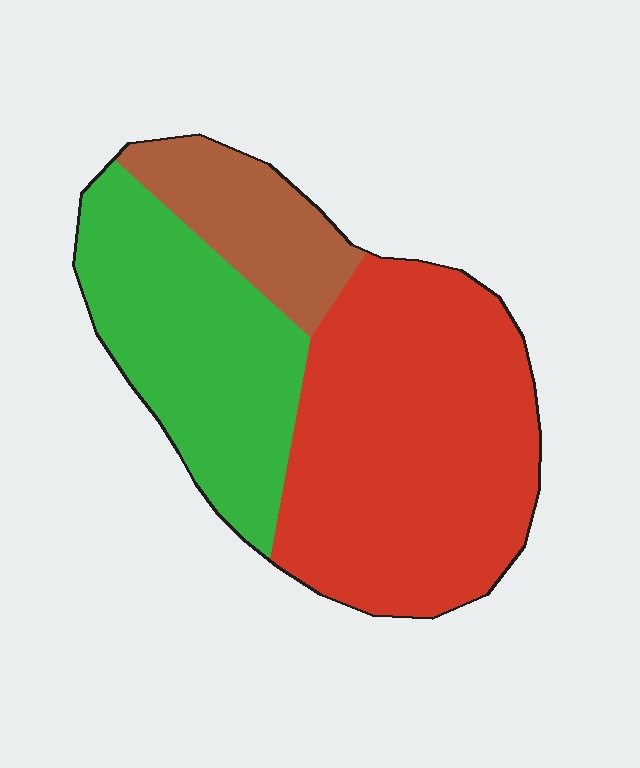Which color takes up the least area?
Brown, at roughly 15%.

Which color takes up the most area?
Red, at roughly 50%.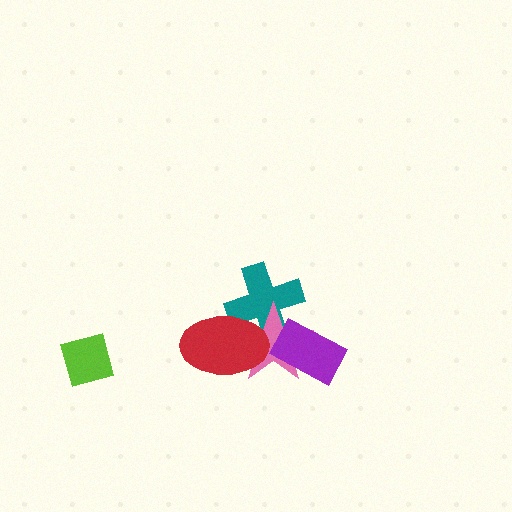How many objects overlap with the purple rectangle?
2 objects overlap with the purple rectangle.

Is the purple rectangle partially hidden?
No, no other shape covers it.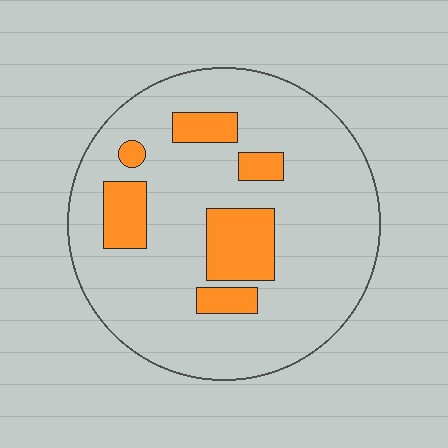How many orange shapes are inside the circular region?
6.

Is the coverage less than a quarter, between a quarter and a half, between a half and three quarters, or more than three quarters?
Less than a quarter.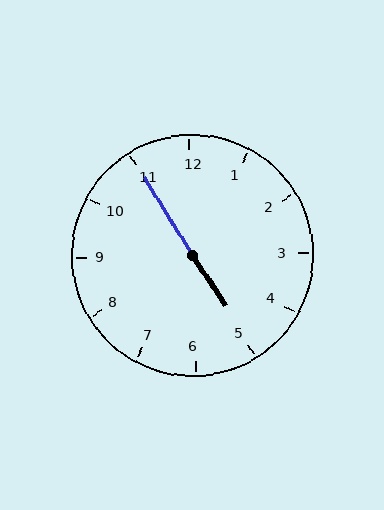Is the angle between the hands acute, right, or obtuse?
It is obtuse.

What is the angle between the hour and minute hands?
Approximately 178 degrees.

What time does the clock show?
4:55.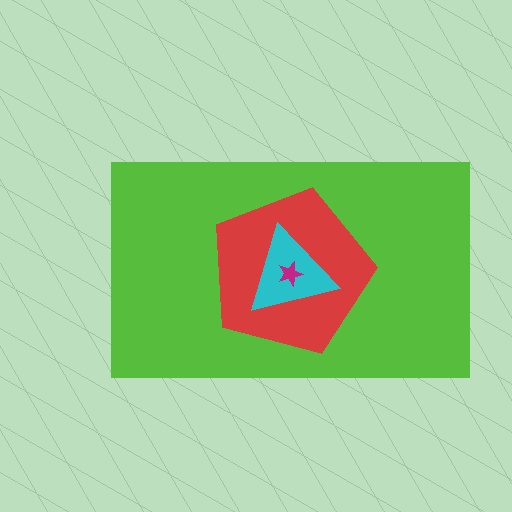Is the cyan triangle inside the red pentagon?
Yes.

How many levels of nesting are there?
4.